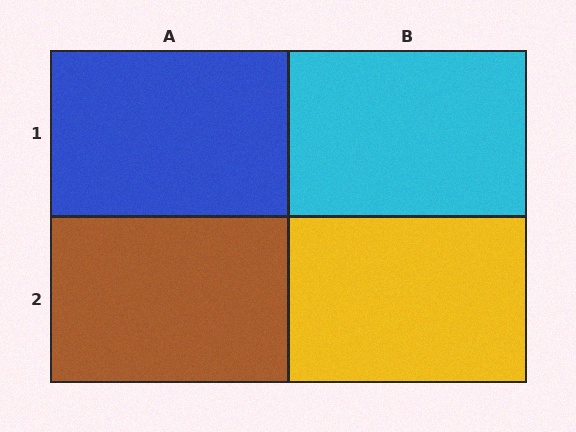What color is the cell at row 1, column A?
Blue.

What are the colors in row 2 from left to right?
Brown, yellow.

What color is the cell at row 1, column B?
Cyan.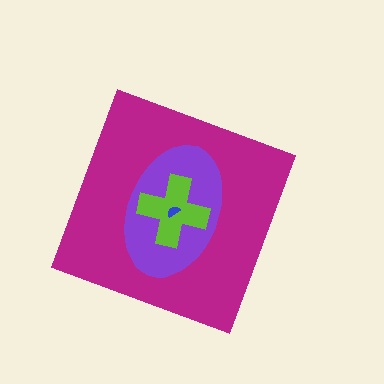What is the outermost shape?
The magenta diamond.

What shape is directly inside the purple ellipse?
The lime cross.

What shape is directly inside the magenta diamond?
The purple ellipse.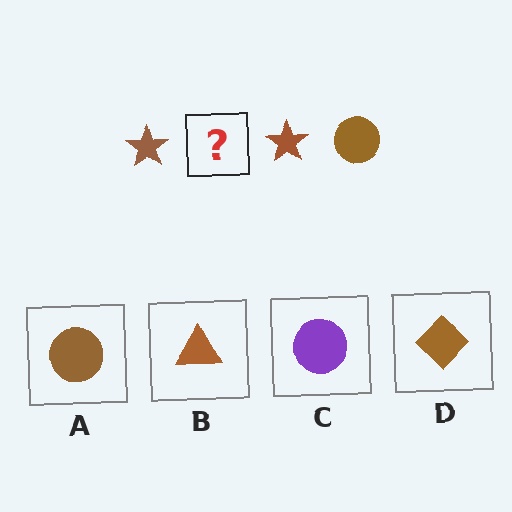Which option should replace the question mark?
Option A.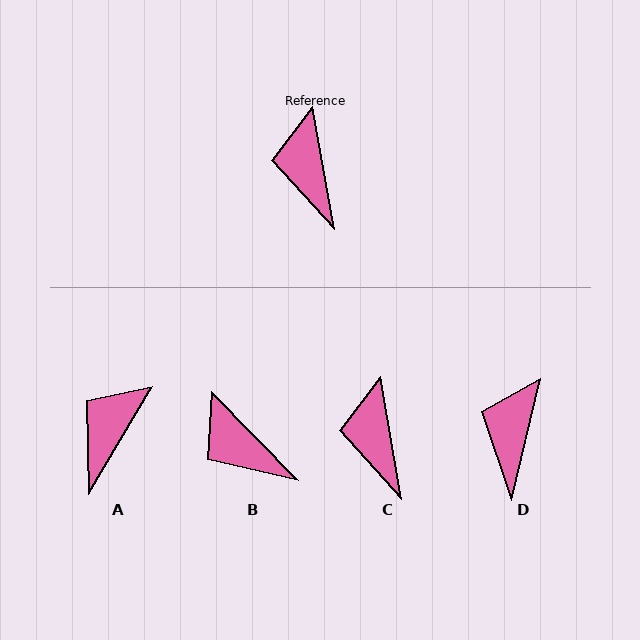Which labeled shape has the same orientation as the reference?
C.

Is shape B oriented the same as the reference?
No, it is off by about 34 degrees.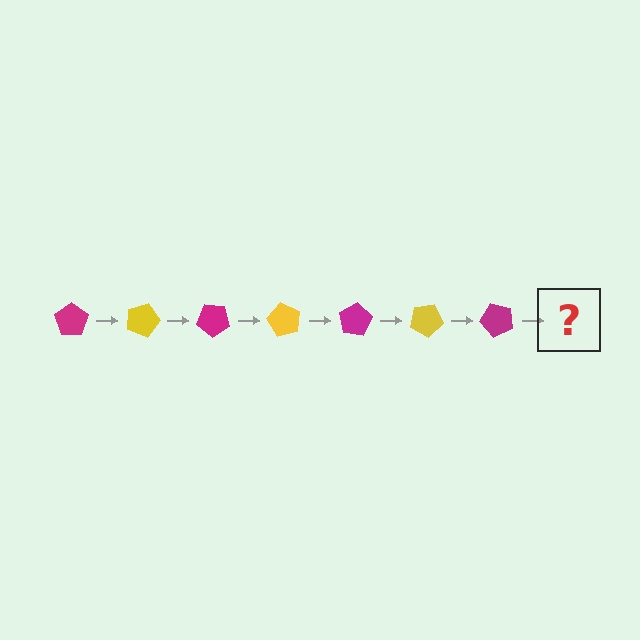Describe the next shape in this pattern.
It should be a yellow pentagon, rotated 140 degrees from the start.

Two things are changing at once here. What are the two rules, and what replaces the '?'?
The two rules are that it rotates 20 degrees each step and the color cycles through magenta and yellow. The '?' should be a yellow pentagon, rotated 140 degrees from the start.